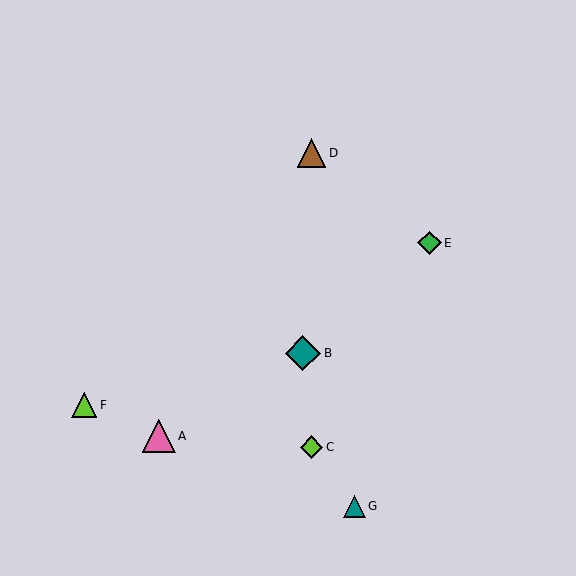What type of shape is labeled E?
Shape E is a green diamond.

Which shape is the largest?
The teal diamond (labeled B) is the largest.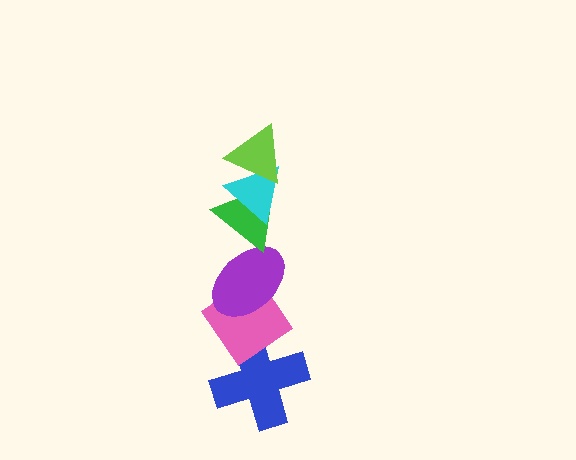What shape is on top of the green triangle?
The cyan triangle is on top of the green triangle.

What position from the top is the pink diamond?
The pink diamond is 5th from the top.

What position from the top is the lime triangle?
The lime triangle is 1st from the top.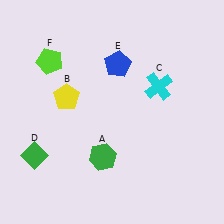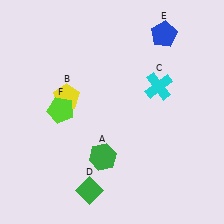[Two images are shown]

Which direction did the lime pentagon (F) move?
The lime pentagon (F) moved down.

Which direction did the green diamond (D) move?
The green diamond (D) moved right.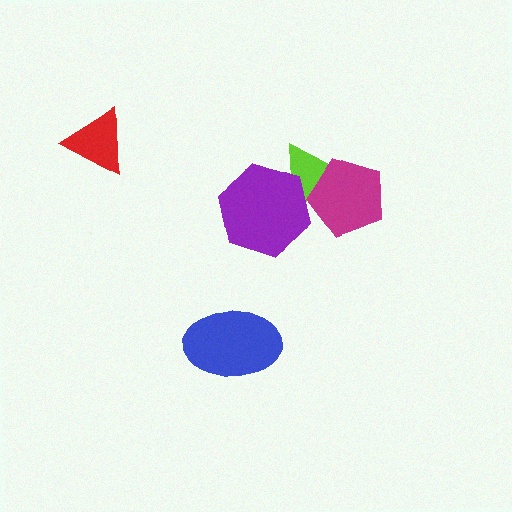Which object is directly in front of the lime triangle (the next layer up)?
The magenta pentagon is directly in front of the lime triangle.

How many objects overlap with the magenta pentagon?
1 object overlaps with the magenta pentagon.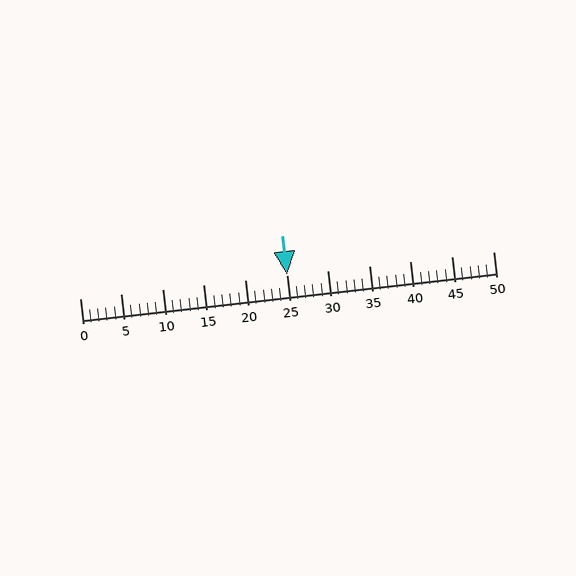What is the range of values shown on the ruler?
The ruler shows values from 0 to 50.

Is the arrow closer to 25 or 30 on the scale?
The arrow is closer to 25.